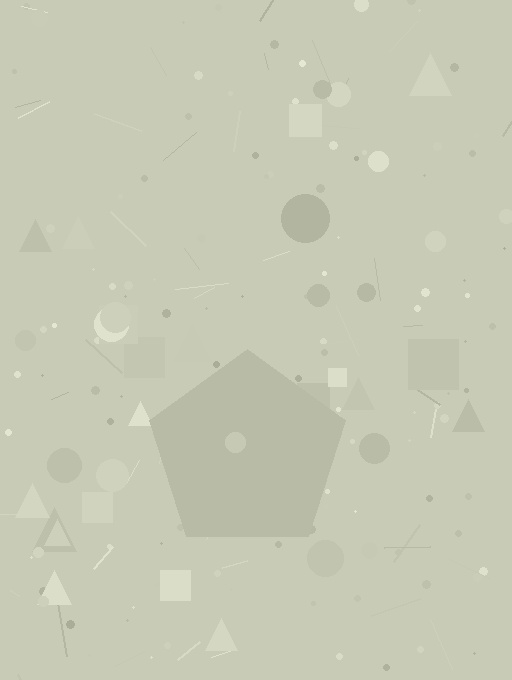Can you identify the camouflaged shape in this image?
The camouflaged shape is a pentagon.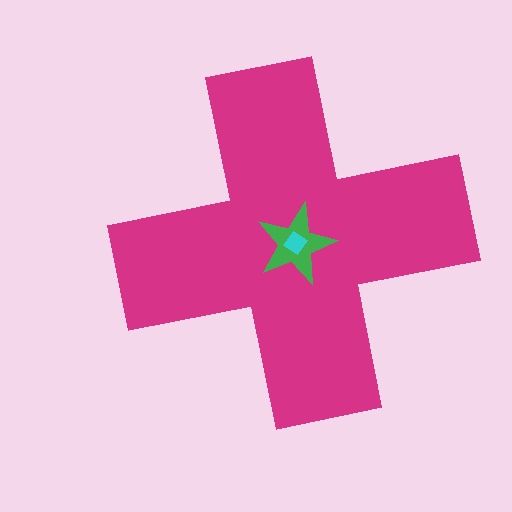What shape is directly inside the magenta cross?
The green star.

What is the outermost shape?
The magenta cross.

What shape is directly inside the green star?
The cyan diamond.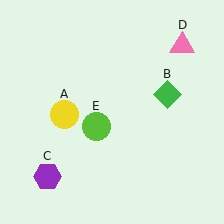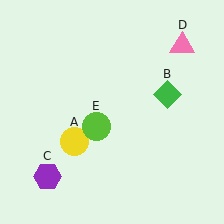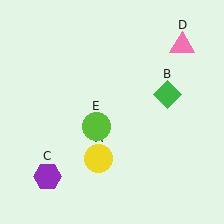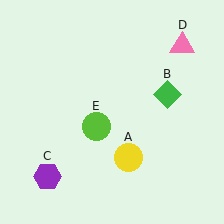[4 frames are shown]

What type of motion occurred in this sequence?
The yellow circle (object A) rotated counterclockwise around the center of the scene.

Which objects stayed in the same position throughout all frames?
Green diamond (object B) and purple hexagon (object C) and pink triangle (object D) and lime circle (object E) remained stationary.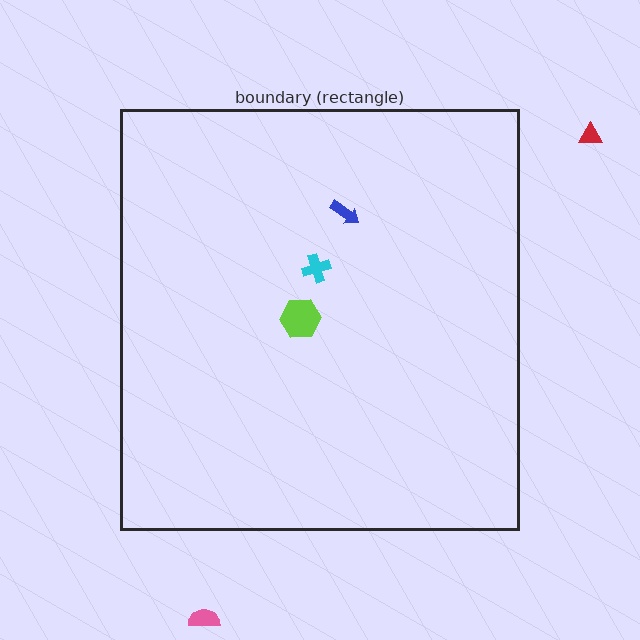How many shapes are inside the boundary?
3 inside, 2 outside.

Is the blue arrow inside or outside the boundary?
Inside.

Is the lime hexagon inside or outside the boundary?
Inside.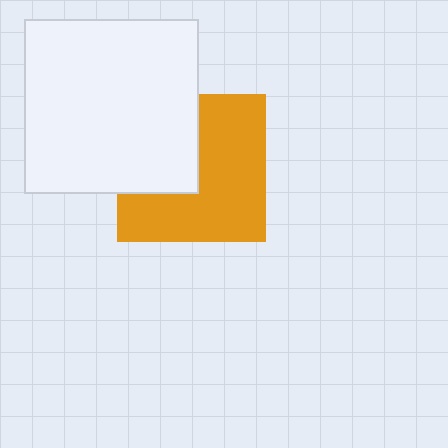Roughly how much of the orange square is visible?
About half of it is visible (roughly 63%).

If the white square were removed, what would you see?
You would see the complete orange square.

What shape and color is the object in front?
The object in front is a white square.